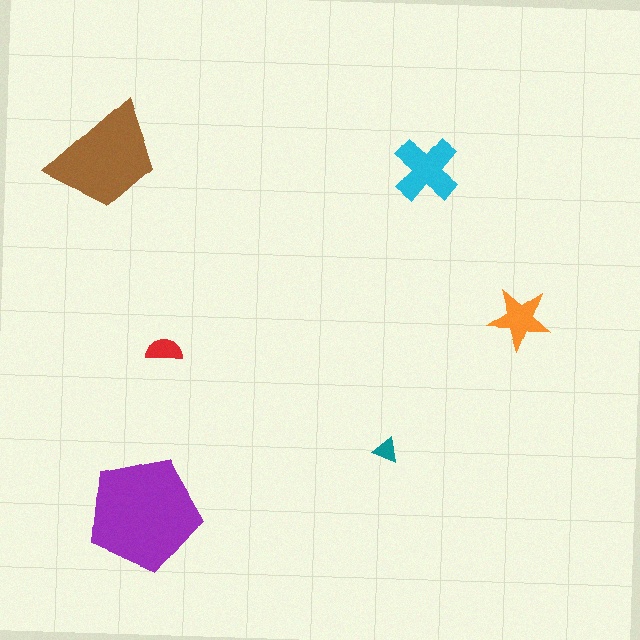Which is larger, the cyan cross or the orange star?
The cyan cross.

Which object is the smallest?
The teal triangle.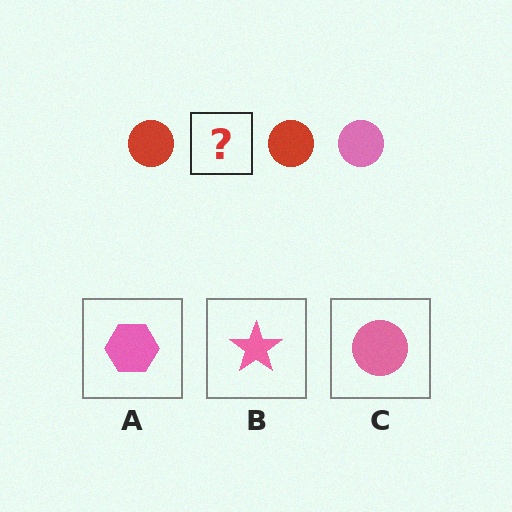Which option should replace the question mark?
Option C.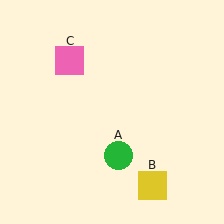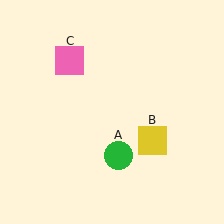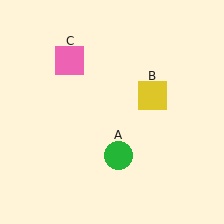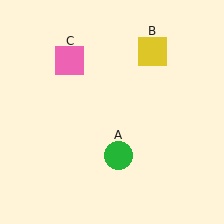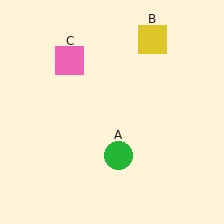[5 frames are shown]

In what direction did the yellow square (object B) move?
The yellow square (object B) moved up.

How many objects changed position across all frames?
1 object changed position: yellow square (object B).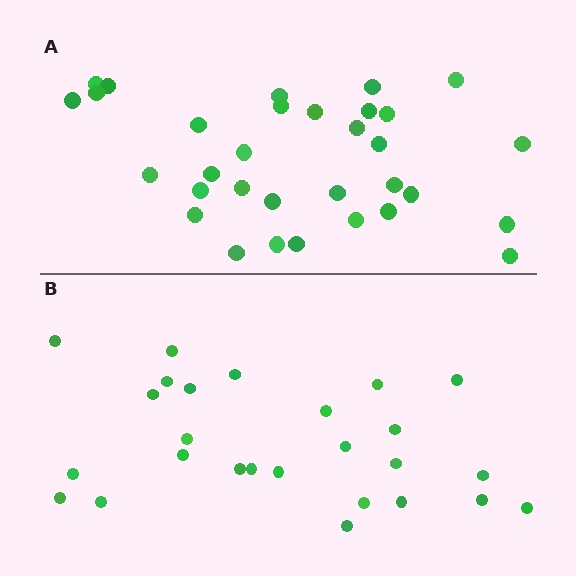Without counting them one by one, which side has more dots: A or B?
Region A (the top region) has more dots.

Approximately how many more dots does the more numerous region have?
Region A has about 6 more dots than region B.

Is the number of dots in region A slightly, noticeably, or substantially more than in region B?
Region A has only slightly more — the two regions are fairly close. The ratio is roughly 1.2 to 1.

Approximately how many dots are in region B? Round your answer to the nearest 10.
About 30 dots. (The exact count is 26, which rounds to 30.)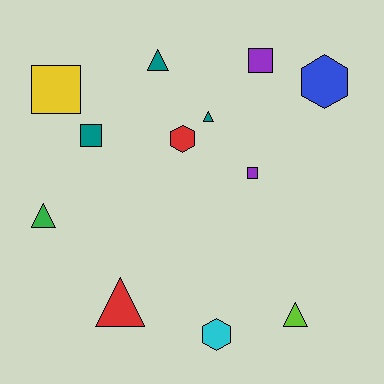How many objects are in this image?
There are 12 objects.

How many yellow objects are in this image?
There is 1 yellow object.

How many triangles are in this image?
There are 5 triangles.